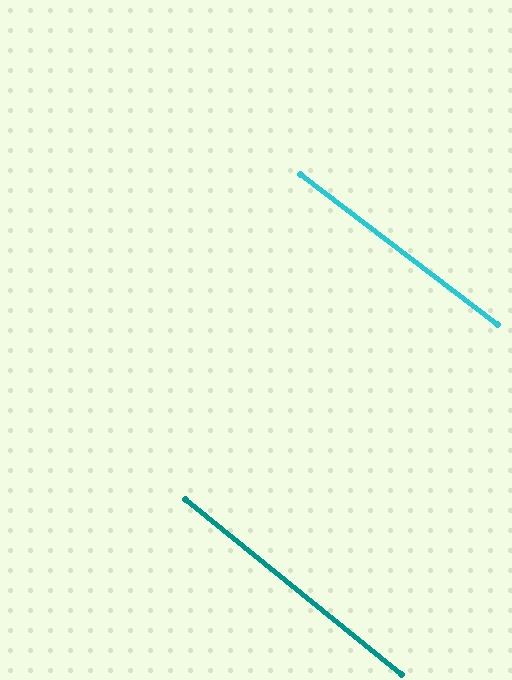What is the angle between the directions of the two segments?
Approximately 2 degrees.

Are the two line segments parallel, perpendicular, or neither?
Parallel — their directions differ by only 1.9°.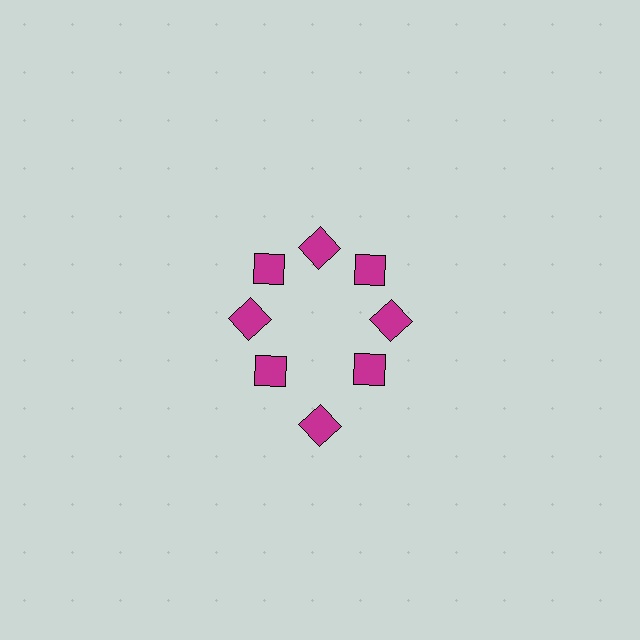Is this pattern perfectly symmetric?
No. The 8 magenta diamonds are arranged in a ring, but one element near the 6 o'clock position is pushed outward from the center, breaking the 8-fold rotational symmetry.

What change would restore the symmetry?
The symmetry would be restored by moving it inward, back onto the ring so that all 8 diamonds sit at equal angles and equal distance from the center.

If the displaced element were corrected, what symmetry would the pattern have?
It would have 8-fold rotational symmetry — the pattern would map onto itself every 45 degrees.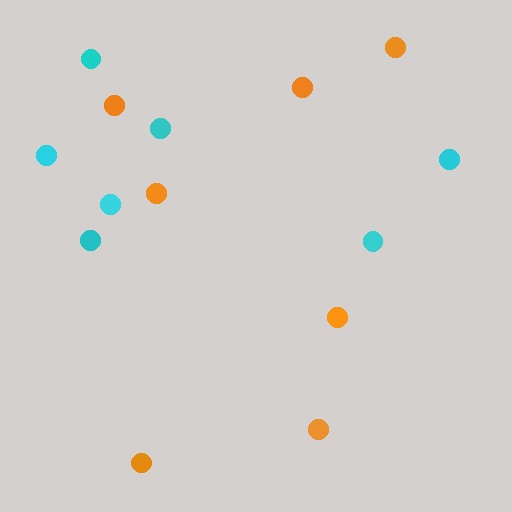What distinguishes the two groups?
There are 2 groups: one group of orange circles (7) and one group of cyan circles (7).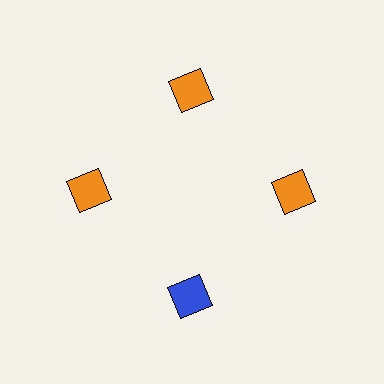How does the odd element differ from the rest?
It has a different color: blue instead of orange.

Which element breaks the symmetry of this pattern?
The blue diamond at roughly the 6 o'clock position breaks the symmetry. All other shapes are orange diamonds.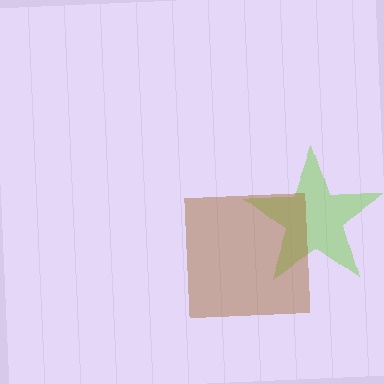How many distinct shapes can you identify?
There are 2 distinct shapes: a lime star, a brown square.